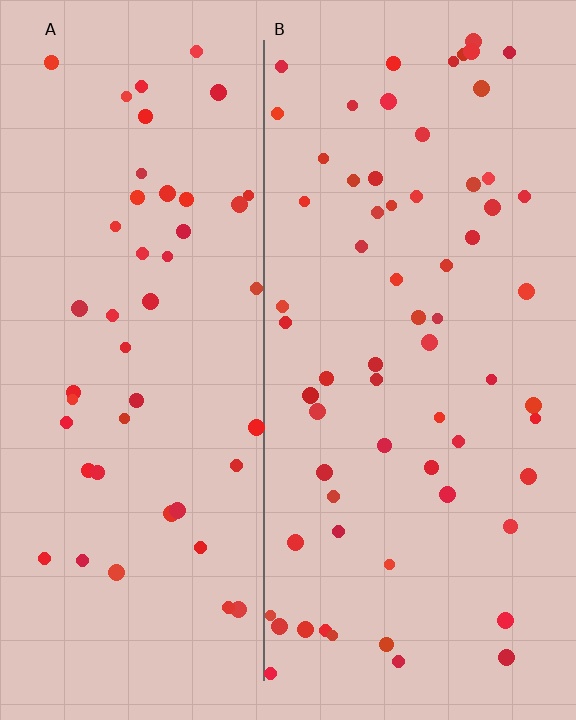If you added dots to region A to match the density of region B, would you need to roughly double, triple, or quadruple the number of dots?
Approximately double.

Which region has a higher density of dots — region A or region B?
B (the right).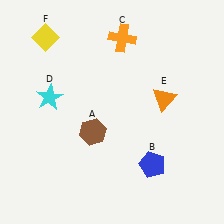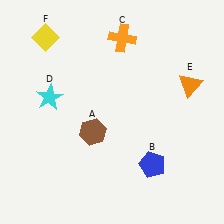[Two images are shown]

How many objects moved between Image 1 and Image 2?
1 object moved between the two images.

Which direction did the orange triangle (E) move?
The orange triangle (E) moved right.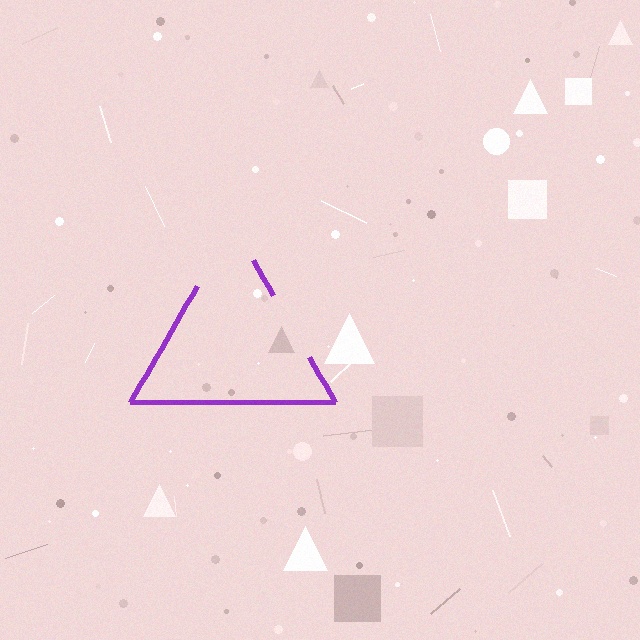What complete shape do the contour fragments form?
The contour fragments form a triangle.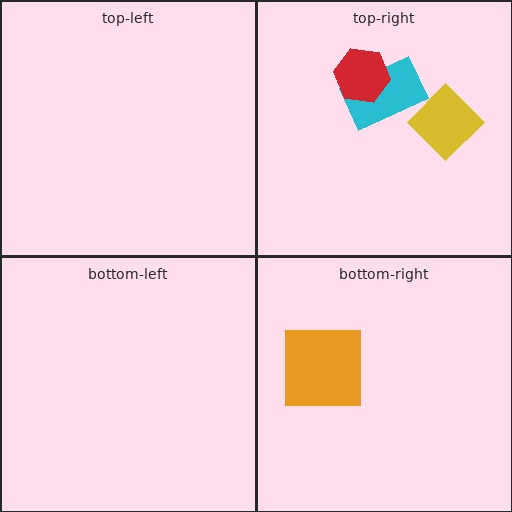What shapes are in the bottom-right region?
The orange square.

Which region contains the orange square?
The bottom-right region.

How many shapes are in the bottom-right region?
1.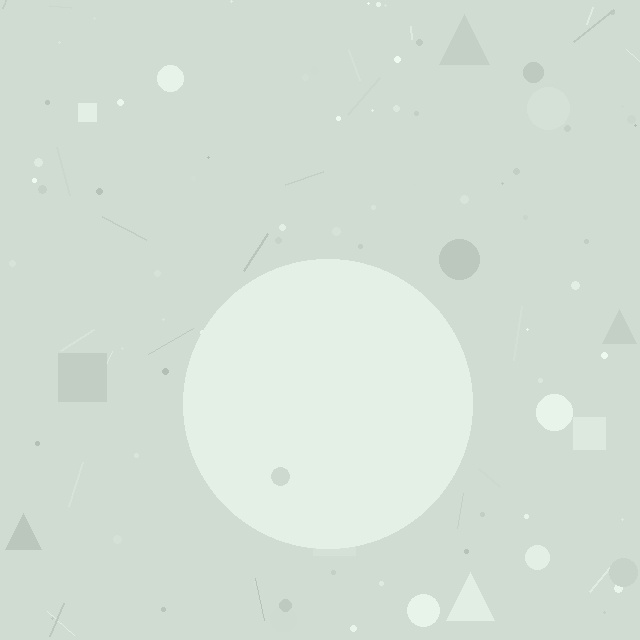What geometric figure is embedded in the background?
A circle is embedded in the background.